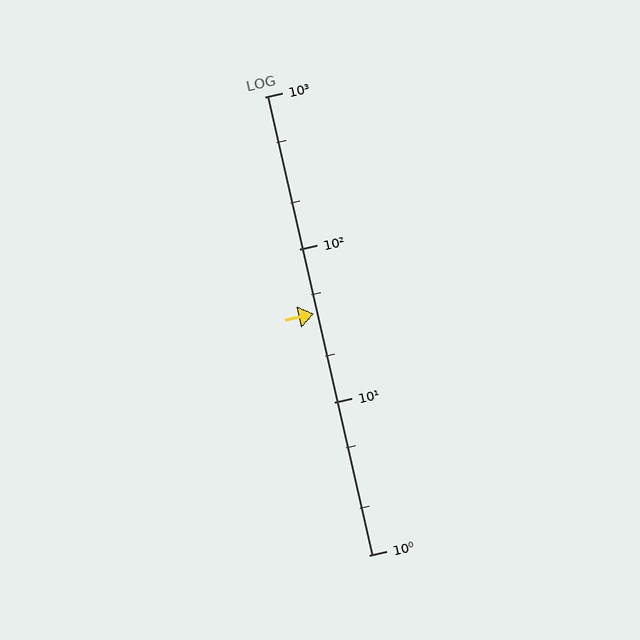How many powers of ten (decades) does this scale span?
The scale spans 3 decades, from 1 to 1000.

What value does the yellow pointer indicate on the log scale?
The pointer indicates approximately 38.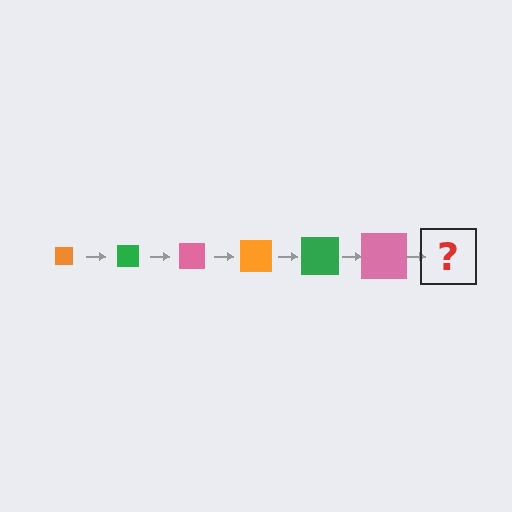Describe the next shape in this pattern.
It should be an orange square, larger than the previous one.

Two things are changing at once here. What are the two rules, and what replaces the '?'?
The two rules are that the square grows larger each step and the color cycles through orange, green, and pink. The '?' should be an orange square, larger than the previous one.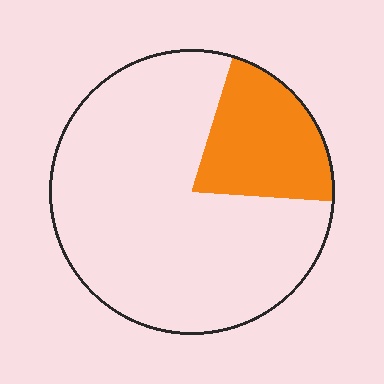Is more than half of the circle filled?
No.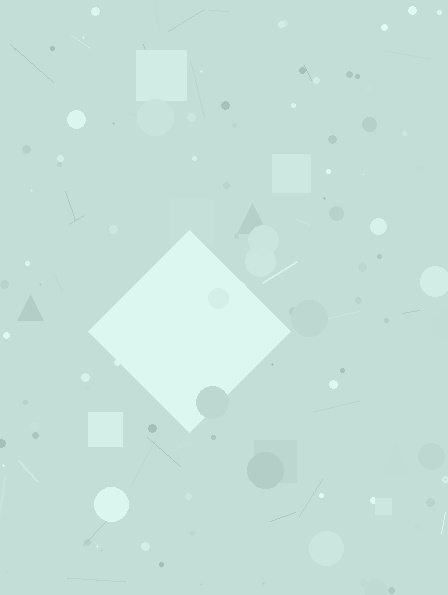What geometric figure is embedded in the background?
A diamond is embedded in the background.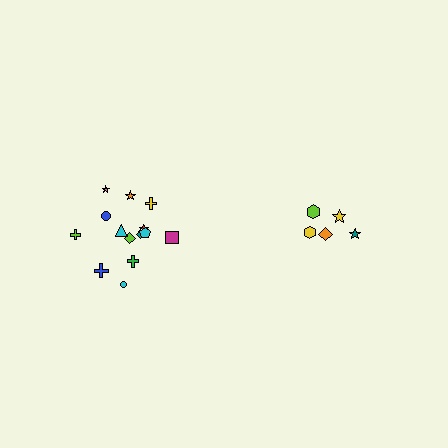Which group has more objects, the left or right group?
The left group.